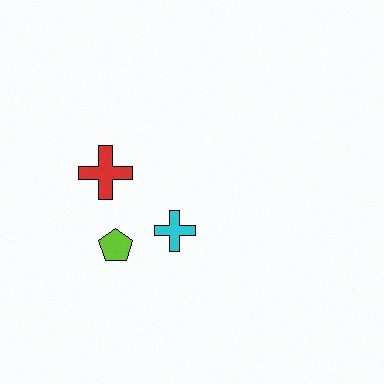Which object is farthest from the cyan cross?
The red cross is farthest from the cyan cross.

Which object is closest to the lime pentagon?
The cyan cross is closest to the lime pentagon.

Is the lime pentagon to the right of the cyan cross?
No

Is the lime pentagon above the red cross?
No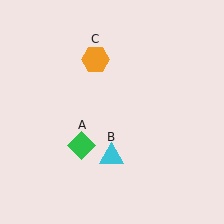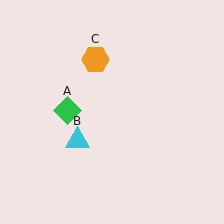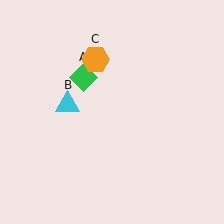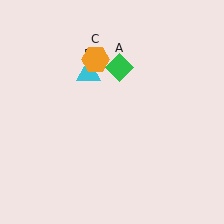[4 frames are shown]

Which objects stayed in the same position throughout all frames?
Orange hexagon (object C) remained stationary.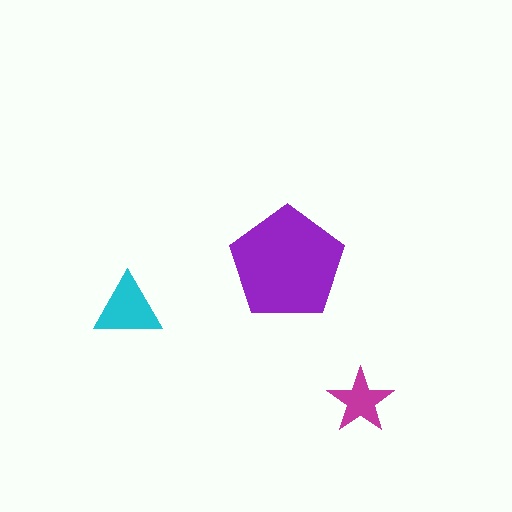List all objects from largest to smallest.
The purple pentagon, the cyan triangle, the magenta star.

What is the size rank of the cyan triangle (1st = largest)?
2nd.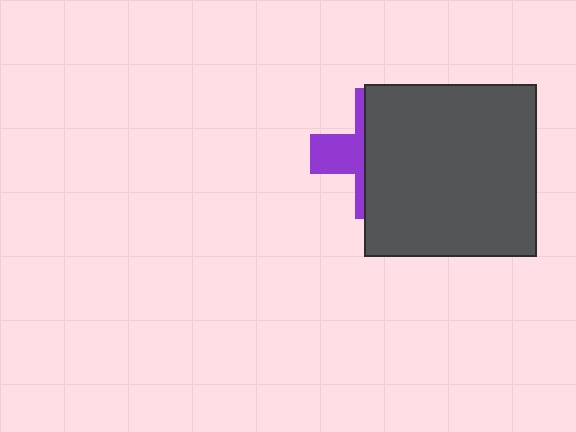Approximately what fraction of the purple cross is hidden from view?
Roughly 68% of the purple cross is hidden behind the dark gray square.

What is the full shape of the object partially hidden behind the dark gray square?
The partially hidden object is a purple cross.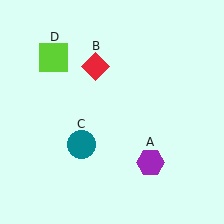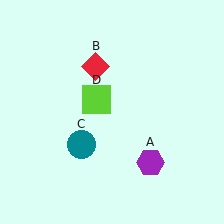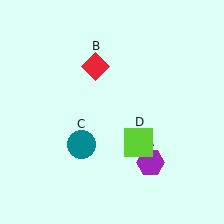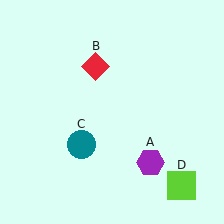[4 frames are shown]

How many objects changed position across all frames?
1 object changed position: lime square (object D).